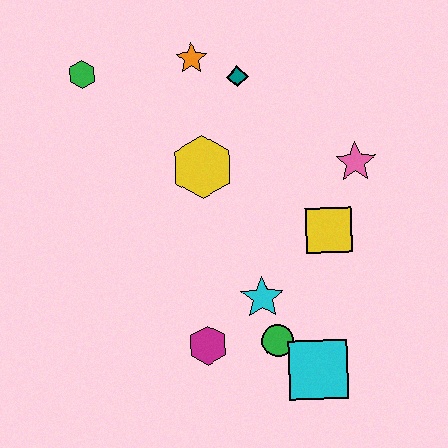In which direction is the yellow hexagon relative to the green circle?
The yellow hexagon is above the green circle.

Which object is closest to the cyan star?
The green circle is closest to the cyan star.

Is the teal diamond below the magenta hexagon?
No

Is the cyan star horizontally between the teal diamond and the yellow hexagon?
No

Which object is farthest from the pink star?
The green hexagon is farthest from the pink star.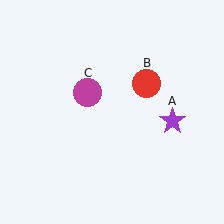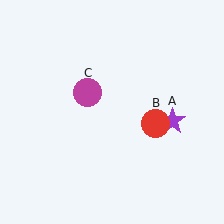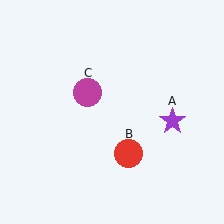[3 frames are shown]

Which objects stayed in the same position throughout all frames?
Purple star (object A) and magenta circle (object C) remained stationary.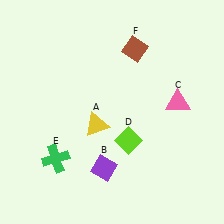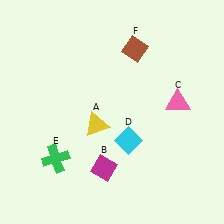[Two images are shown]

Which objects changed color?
B changed from purple to magenta. D changed from lime to cyan.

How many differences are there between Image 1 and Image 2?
There are 2 differences between the two images.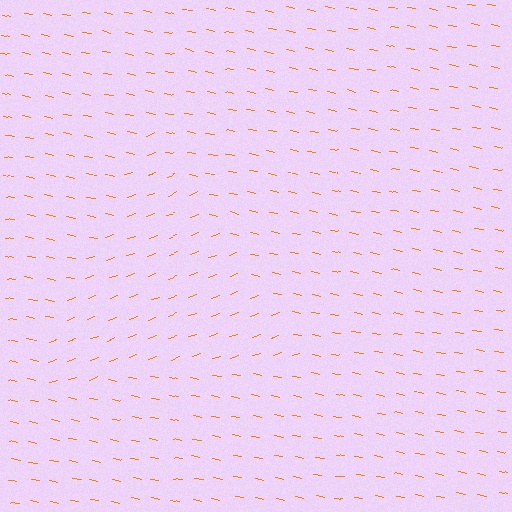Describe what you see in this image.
The image is filled with small orange line segments. A triangle region in the image has lines oriented differently from the surrounding lines, creating a visible texture boundary.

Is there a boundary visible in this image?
Yes, there is a texture boundary formed by a change in line orientation.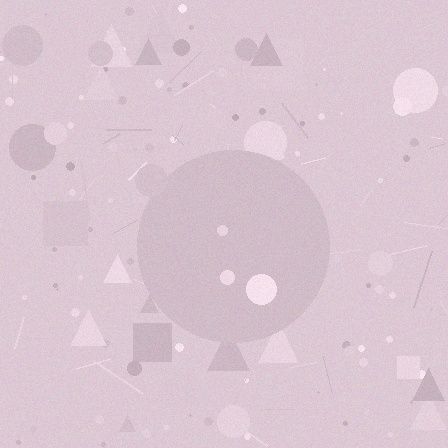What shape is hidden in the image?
A circle is hidden in the image.